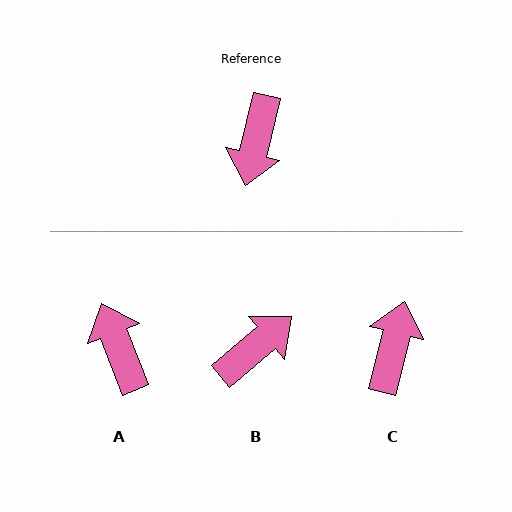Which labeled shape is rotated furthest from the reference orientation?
C, about 179 degrees away.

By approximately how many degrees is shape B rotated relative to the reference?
Approximately 143 degrees counter-clockwise.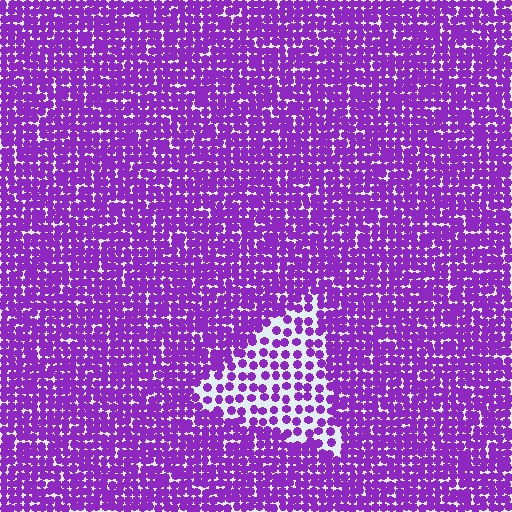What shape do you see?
I see a triangle.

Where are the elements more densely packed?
The elements are more densely packed outside the triangle boundary.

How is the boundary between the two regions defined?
The boundary is defined by a change in element density (approximately 2.1x ratio). All elements are the same color, size, and shape.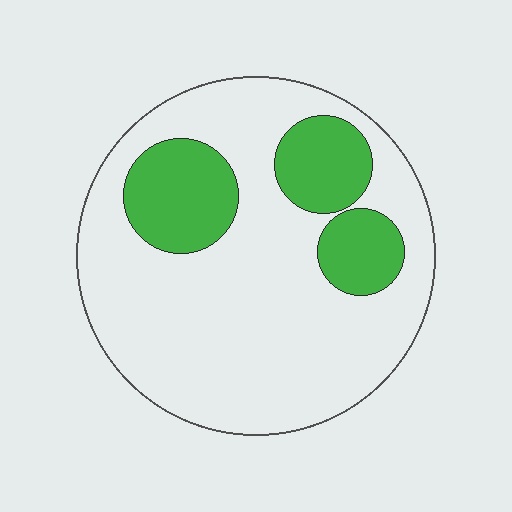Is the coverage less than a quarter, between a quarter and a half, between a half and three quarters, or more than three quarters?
Less than a quarter.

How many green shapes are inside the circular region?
3.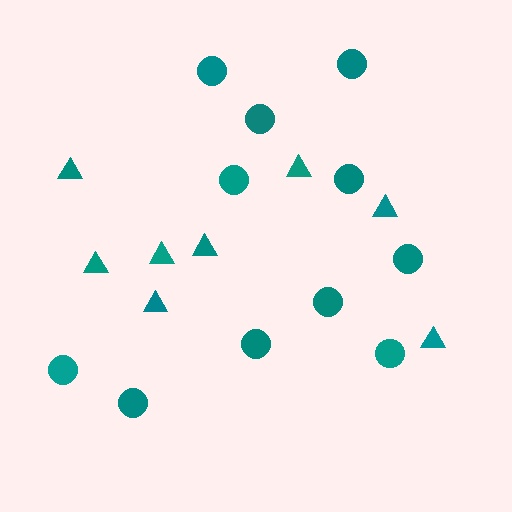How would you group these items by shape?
There are 2 groups: one group of circles (11) and one group of triangles (8).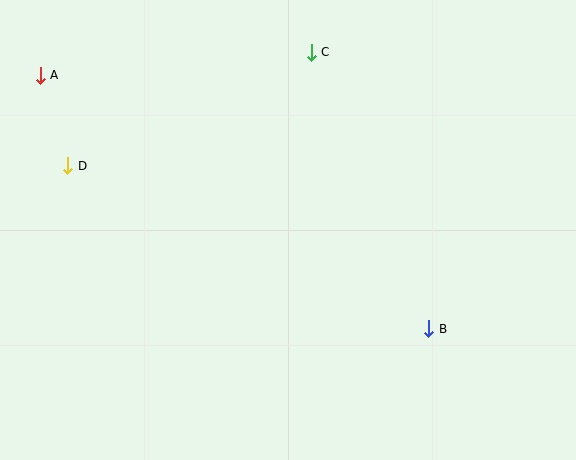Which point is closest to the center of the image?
Point B at (429, 329) is closest to the center.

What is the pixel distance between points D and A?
The distance between D and A is 95 pixels.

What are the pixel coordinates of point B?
Point B is at (429, 329).